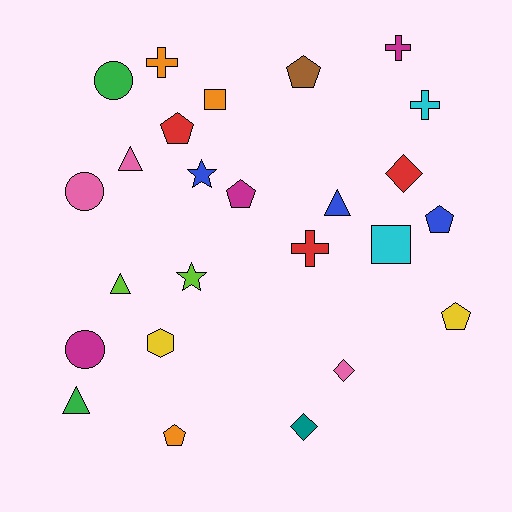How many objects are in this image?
There are 25 objects.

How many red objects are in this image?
There are 3 red objects.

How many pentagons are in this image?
There are 6 pentagons.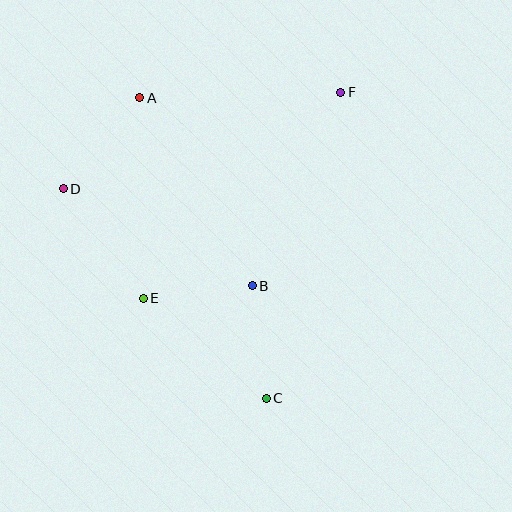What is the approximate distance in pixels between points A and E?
The distance between A and E is approximately 201 pixels.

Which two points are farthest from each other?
Points A and C are farthest from each other.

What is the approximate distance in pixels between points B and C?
The distance between B and C is approximately 113 pixels.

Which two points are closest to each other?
Points B and E are closest to each other.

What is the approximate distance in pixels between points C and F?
The distance between C and F is approximately 314 pixels.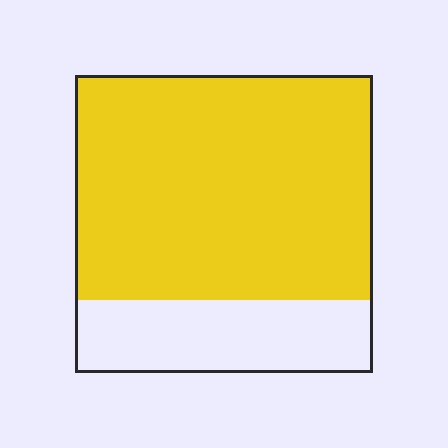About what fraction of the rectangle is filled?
About three quarters (3/4).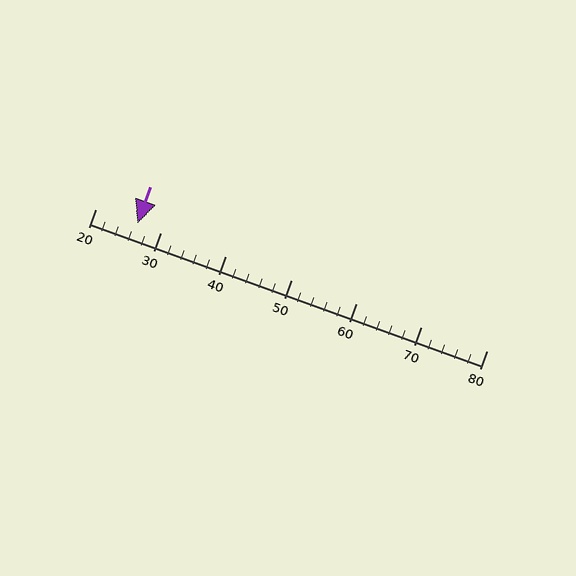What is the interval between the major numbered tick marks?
The major tick marks are spaced 10 units apart.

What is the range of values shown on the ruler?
The ruler shows values from 20 to 80.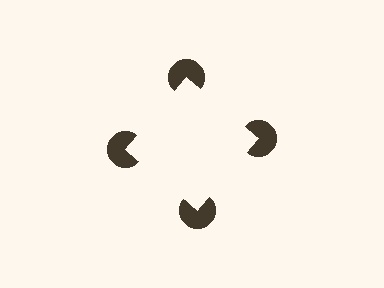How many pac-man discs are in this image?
There are 4 — one at each vertex of the illusory square.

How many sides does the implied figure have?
4 sides.